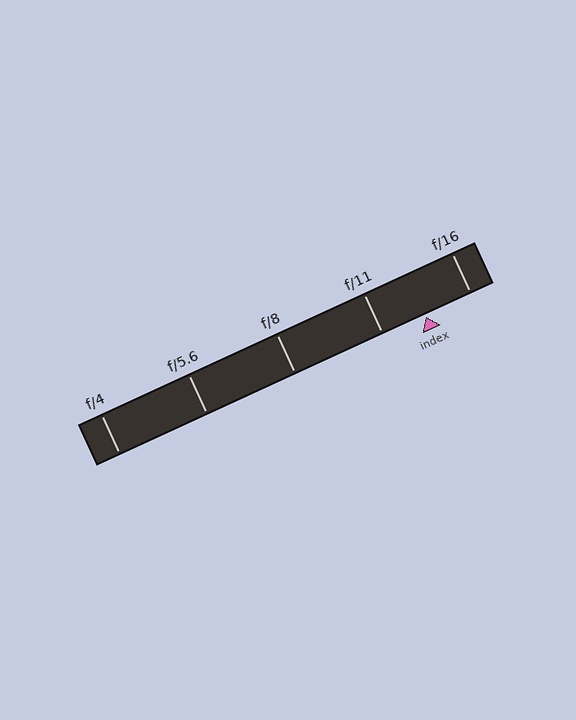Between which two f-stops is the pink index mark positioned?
The index mark is between f/11 and f/16.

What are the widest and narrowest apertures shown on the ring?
The widest aperture shown is f/4 and the narrowest is f/16.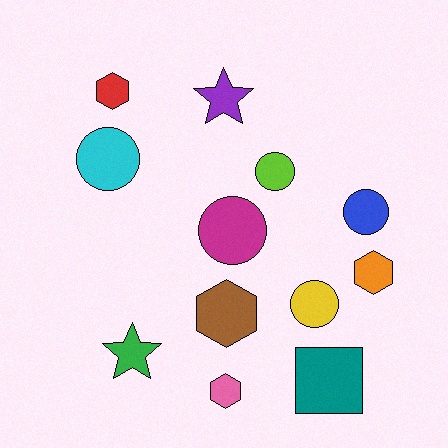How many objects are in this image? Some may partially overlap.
There are 12 objects.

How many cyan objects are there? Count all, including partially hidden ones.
There is 1 cyan object.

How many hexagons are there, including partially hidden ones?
There are 4 hexagons.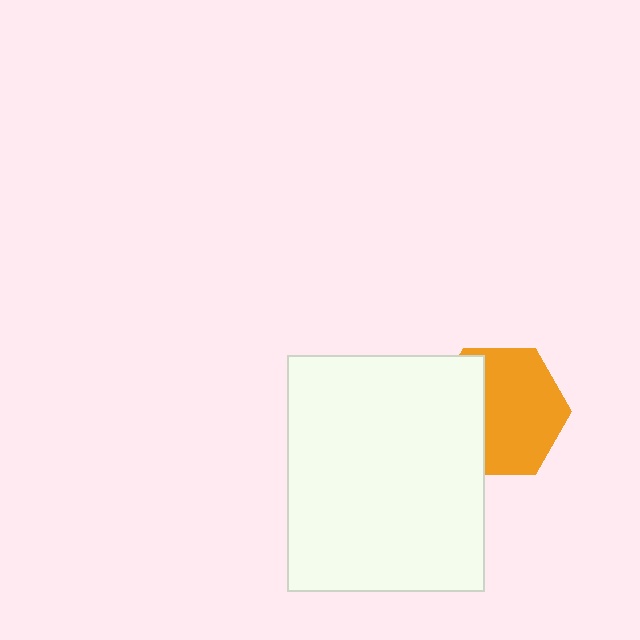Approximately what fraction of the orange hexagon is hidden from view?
Roughly 36% of the orange hexagon is hidden behind the white rectangle.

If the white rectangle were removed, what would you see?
You would see the complete orange hexagon.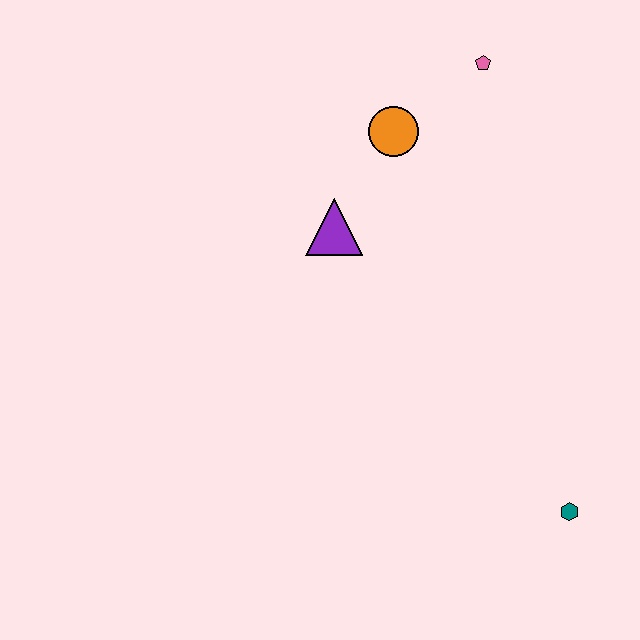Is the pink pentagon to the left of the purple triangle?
No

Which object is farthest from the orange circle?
The teal hexagon is farthest from the orange circle.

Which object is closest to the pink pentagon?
The orange circle is closest to the pink pentagon.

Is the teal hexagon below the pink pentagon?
Yes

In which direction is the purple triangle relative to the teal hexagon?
The purple triangle is above the teal hexagon.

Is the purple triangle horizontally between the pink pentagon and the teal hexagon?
No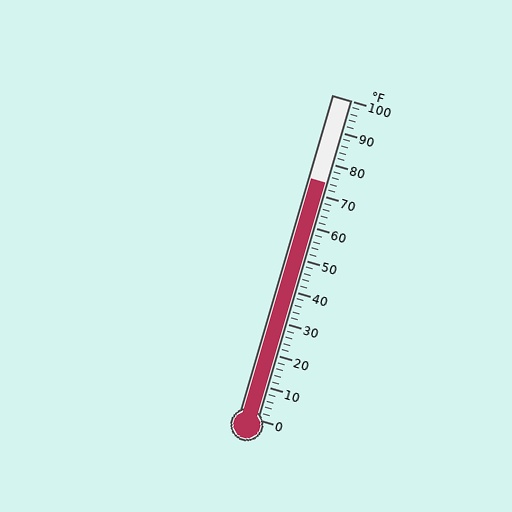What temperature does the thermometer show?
The thermometer shows approximately 74°F.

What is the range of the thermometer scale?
The thermometer scale ranges from 0°F to 100°F.